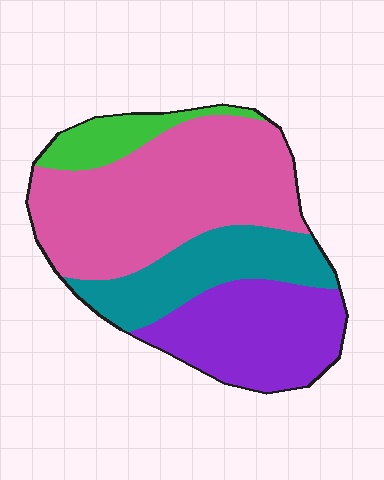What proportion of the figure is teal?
Teal covers 20% of the figure.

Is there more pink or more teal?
Pink.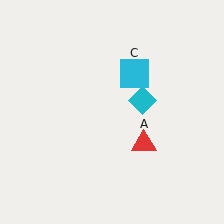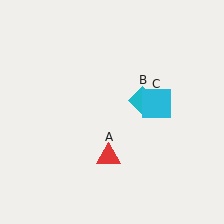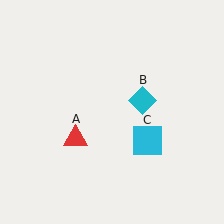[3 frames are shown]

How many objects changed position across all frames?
2 objects changed position: red triangle (object A), cyan square (object C).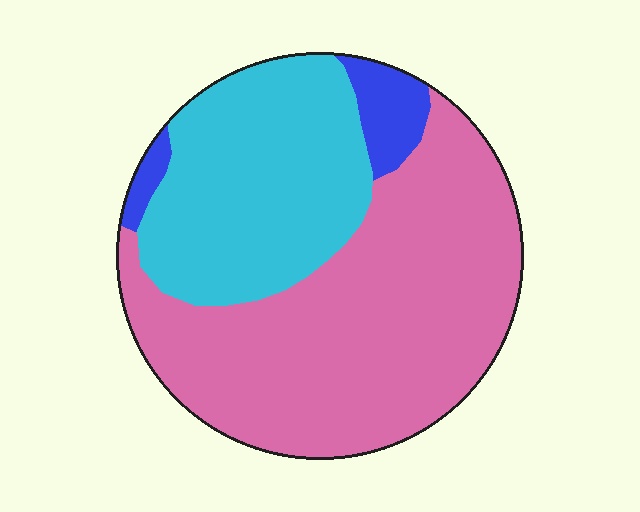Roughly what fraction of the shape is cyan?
Cyan covers roughly 35% of the shape.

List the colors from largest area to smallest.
From largest to smallest: pink, cyan, blue.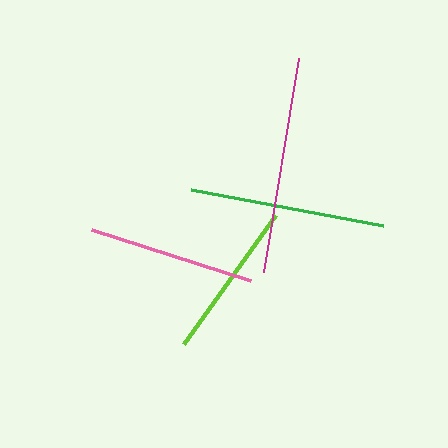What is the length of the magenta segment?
The magenta segment is approximately 217 pixels long.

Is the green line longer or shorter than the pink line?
The green line is longer than the pink line.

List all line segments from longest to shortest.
From longest to shortest: magenta, green, pink, lime.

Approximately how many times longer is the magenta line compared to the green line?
The magenta line is approximately 1.1 times the length of the green line.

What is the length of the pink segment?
The pink segment is approximately 167 pixels long.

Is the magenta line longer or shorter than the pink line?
The magenta line is longer than the pink line.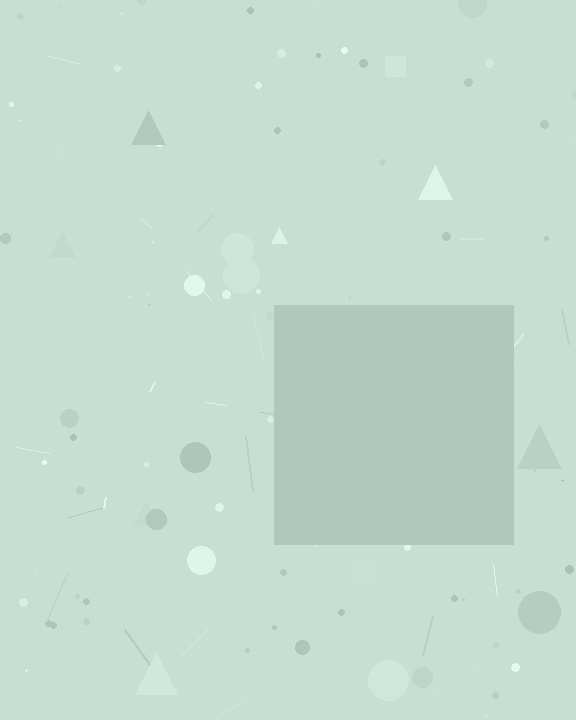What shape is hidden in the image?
A square is hidden in the image.